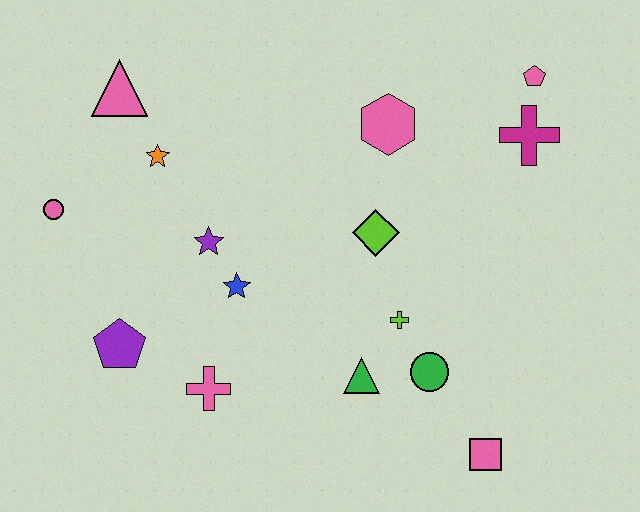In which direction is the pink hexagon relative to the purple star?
The pink hexagon is to the right of the purple star.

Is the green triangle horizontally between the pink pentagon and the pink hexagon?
No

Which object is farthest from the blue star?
The pink pentagon is farthest from the blue star.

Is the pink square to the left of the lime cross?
No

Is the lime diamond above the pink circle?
No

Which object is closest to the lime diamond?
The lime cross is closest to the lime diamond.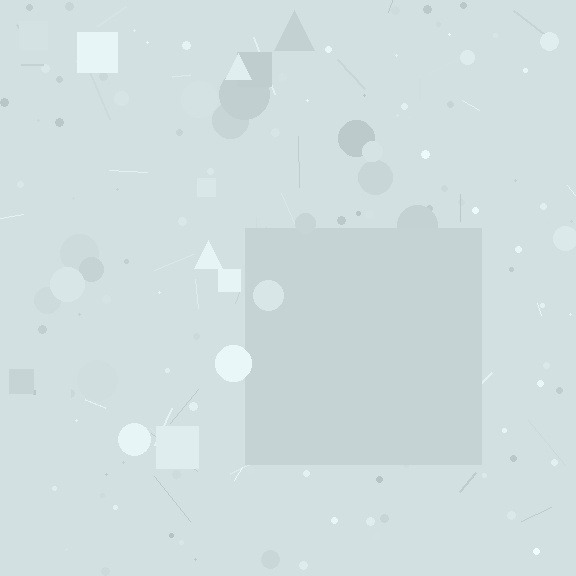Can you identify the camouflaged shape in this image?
The camouflaged shape is a square.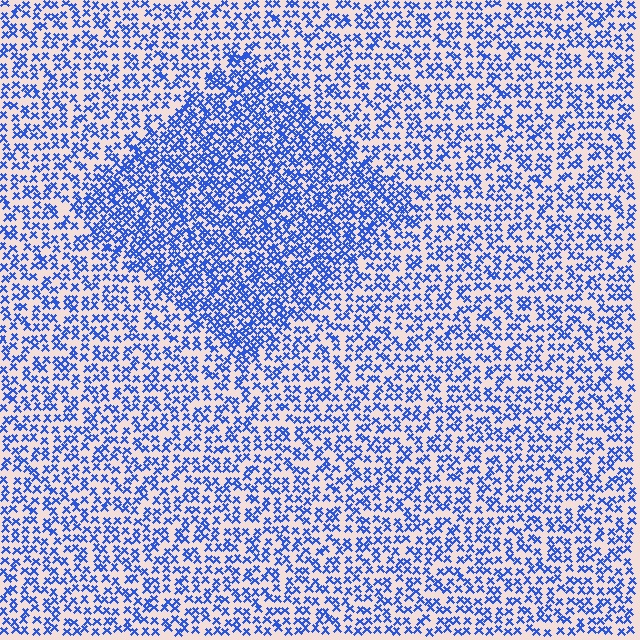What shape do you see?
I see a diamond.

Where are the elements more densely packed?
The elements are more densely packed inside the diamond boundary.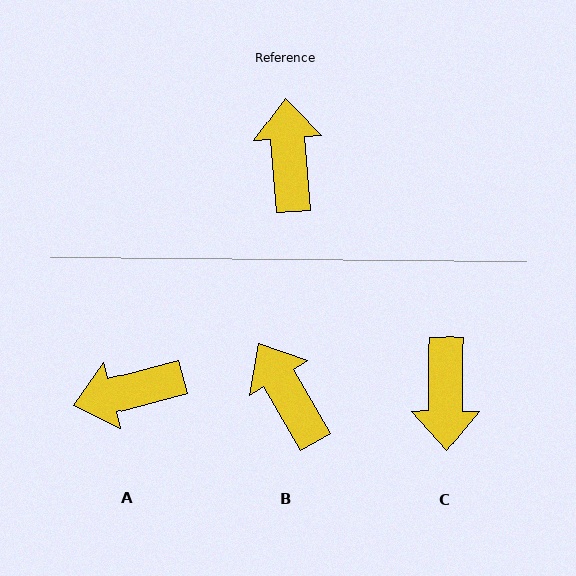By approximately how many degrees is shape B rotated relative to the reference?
Approximately 26 degrees counter-clockwise.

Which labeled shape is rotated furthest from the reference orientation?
C, about 176 degrees away.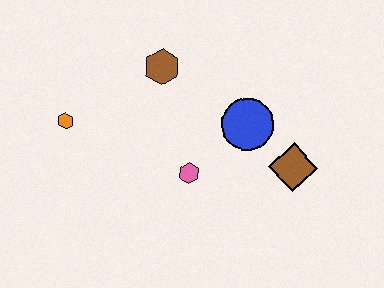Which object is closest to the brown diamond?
The blue circle is closest to the brown diamond.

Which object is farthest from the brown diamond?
The orange hexagon is farthest from the brown diamond.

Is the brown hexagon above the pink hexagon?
Yes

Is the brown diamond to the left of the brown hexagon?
No